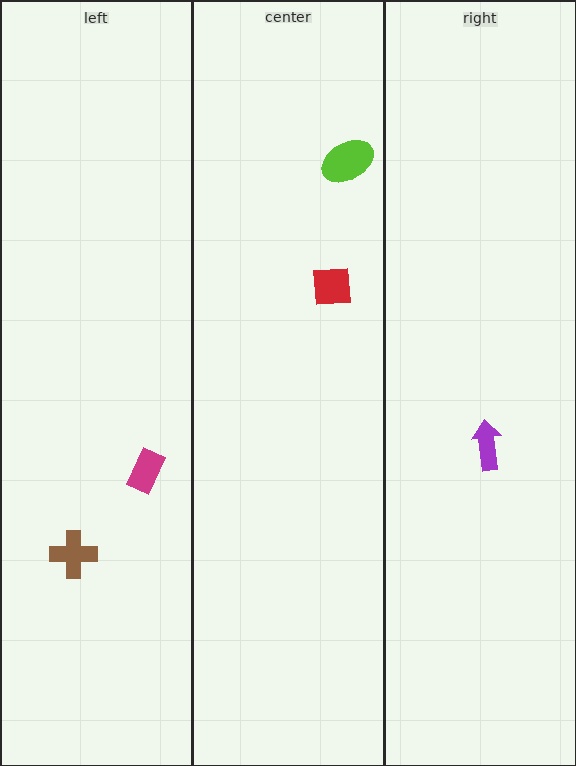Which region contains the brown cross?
The left region.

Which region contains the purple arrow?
The right region.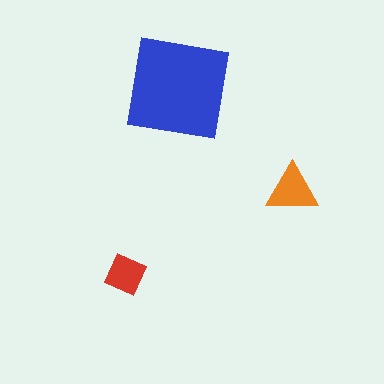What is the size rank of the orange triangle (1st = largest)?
2nd.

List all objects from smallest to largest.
The red diamond, the orange triangle, the blue square.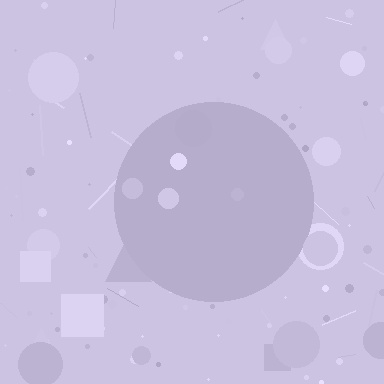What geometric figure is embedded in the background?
A circle is embedded in the background.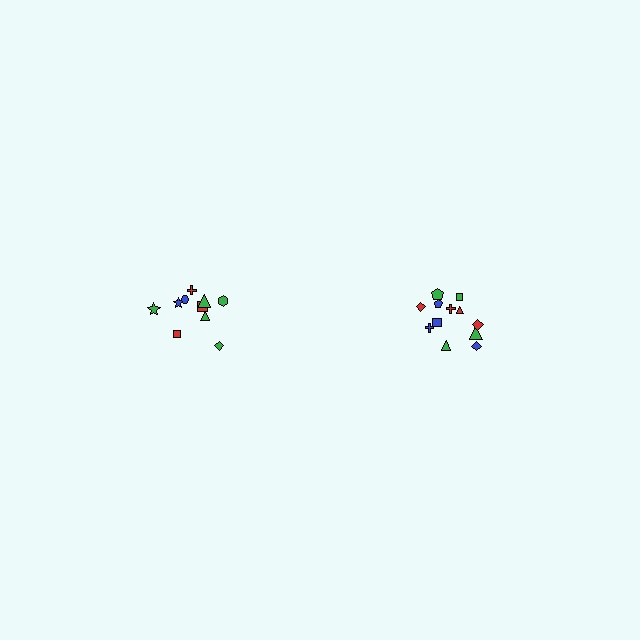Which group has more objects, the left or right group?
The right group.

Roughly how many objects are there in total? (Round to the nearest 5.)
Roughly 20 objects in total.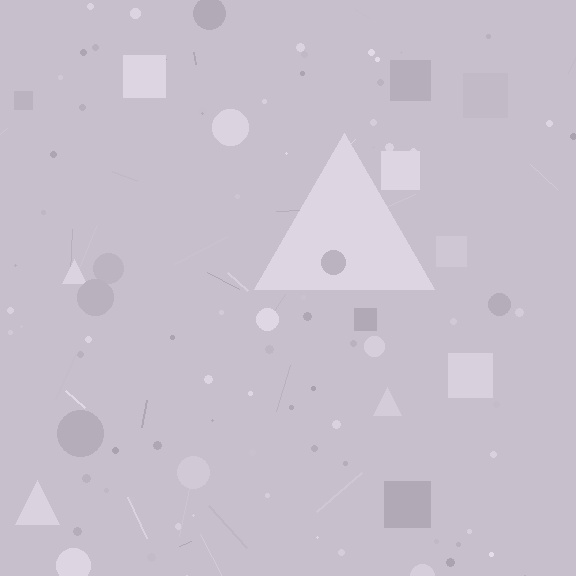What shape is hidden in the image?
A triangle is hidden in the image.